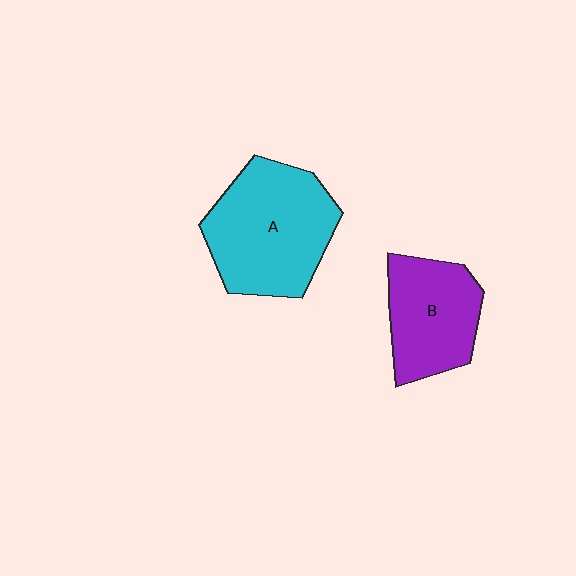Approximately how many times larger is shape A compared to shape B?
Approximately 1.4 times.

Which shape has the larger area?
Shape A (cyan).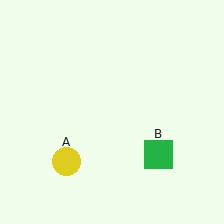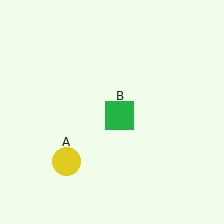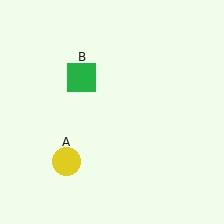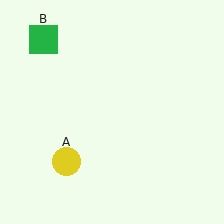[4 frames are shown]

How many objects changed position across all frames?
1 object changed position: green square (object B).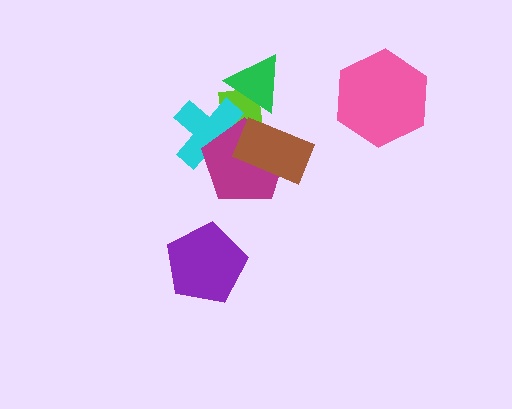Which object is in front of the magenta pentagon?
The brown rectangle is in front of the magenta pentagon.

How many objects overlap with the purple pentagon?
0 objects overlap with the purple pentagon.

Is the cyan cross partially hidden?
Yes, it is partially covered by another shape.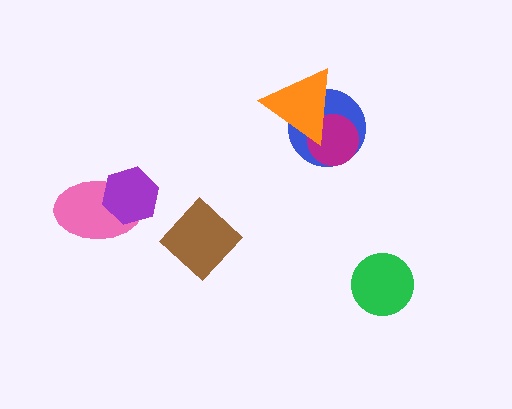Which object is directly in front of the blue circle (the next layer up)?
The magenta circle is directly in front of the blue circle.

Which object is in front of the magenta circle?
The orange triangle is in front of the magenta circle.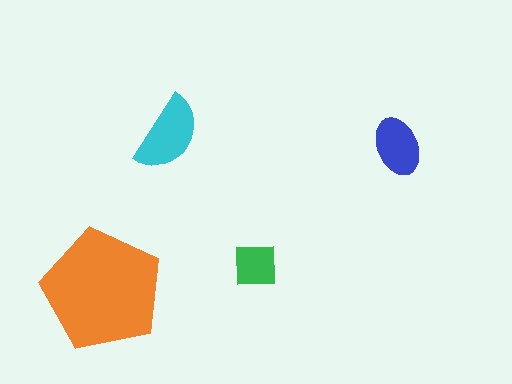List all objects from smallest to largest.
The green square, the blue ellipse, the cyan semicircle, the orange pentagon.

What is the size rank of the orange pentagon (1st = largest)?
1st.